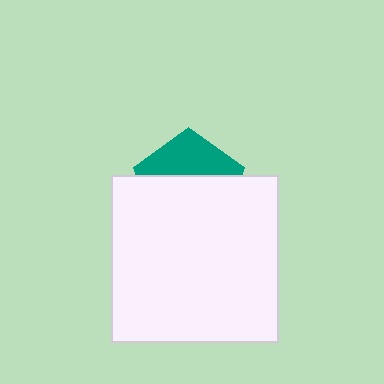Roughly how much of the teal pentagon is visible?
A small part of it is visible (roughly 38%).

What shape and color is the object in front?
The object in front is a white square.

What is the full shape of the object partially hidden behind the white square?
The partially hidden object is a teal pentagon.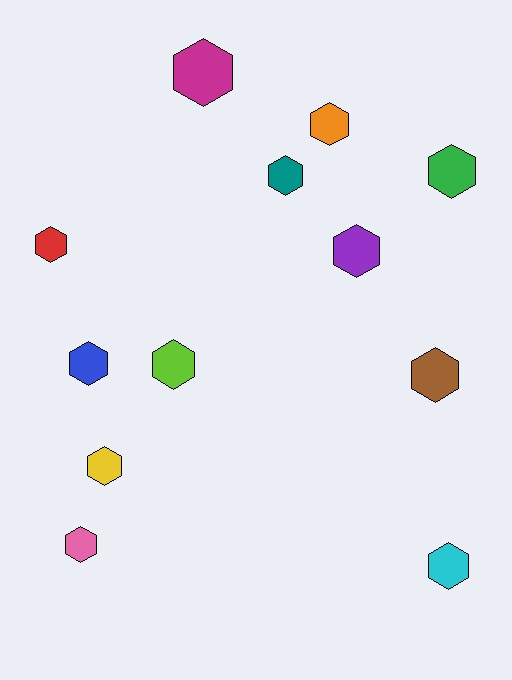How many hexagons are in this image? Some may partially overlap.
There are 12 hexagons.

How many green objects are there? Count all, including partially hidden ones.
There is 1 green object.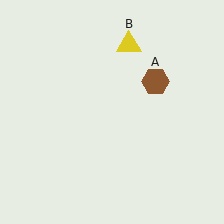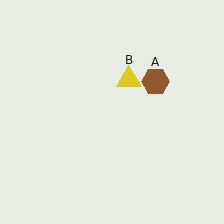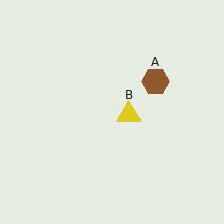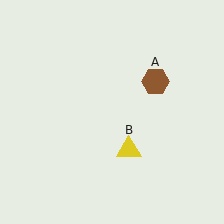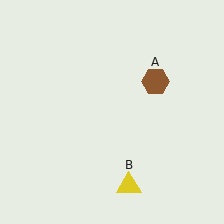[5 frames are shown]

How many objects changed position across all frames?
1 object changed position: yellow triangle (object B).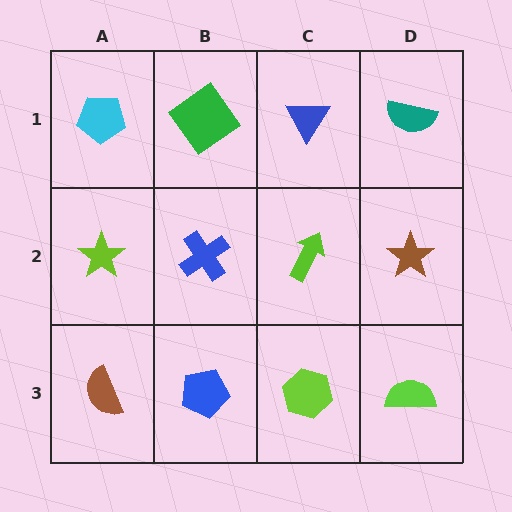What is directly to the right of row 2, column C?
A brown star.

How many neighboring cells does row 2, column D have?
3.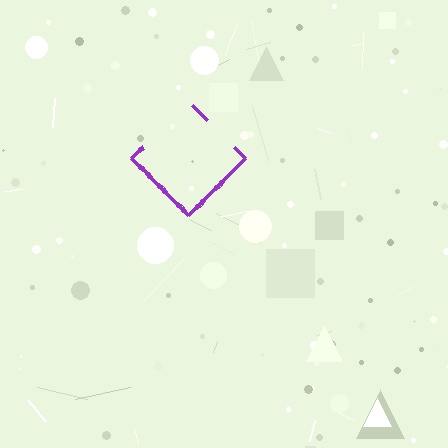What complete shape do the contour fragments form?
The contour fragments form a diamond.